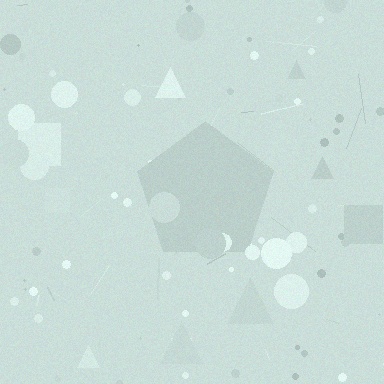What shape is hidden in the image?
A pentagon is hidden in the image.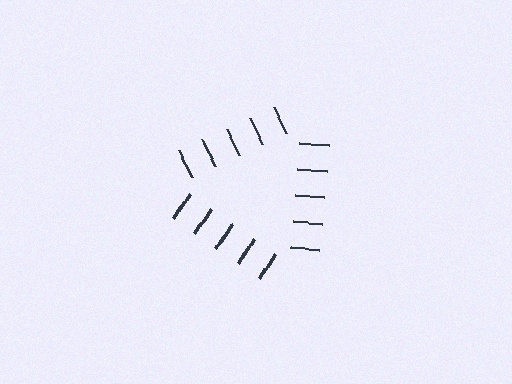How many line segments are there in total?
15 — 5 along each of the 3 edges.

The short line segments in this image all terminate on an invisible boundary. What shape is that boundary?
An illusory triangle — the line segments terminate on its edges but no continuous stroke is drawn.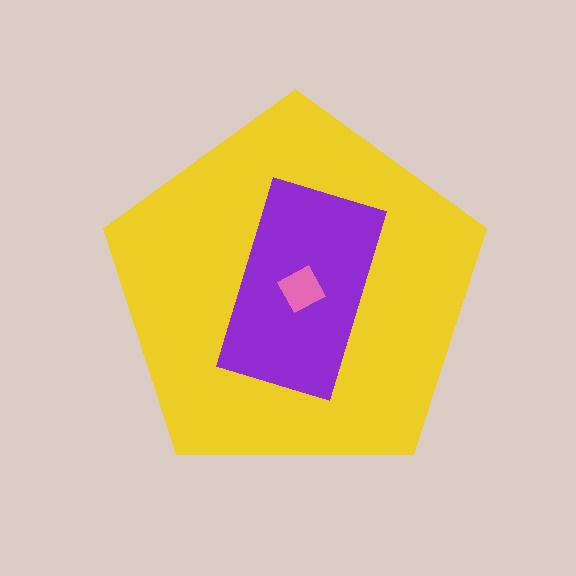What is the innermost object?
The pink diamond.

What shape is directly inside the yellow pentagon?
The purple rectangle.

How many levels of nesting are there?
3.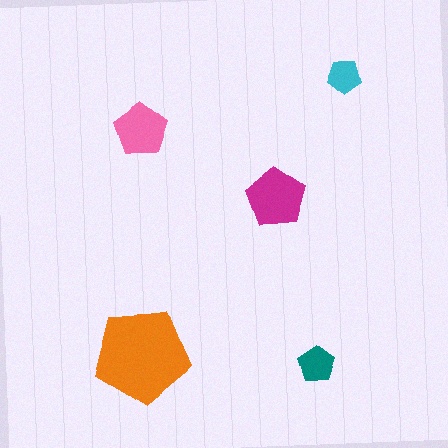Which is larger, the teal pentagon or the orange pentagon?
The orange one.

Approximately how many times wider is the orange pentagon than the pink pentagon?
About 2 times wider.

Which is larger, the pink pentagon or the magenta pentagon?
The magenta one.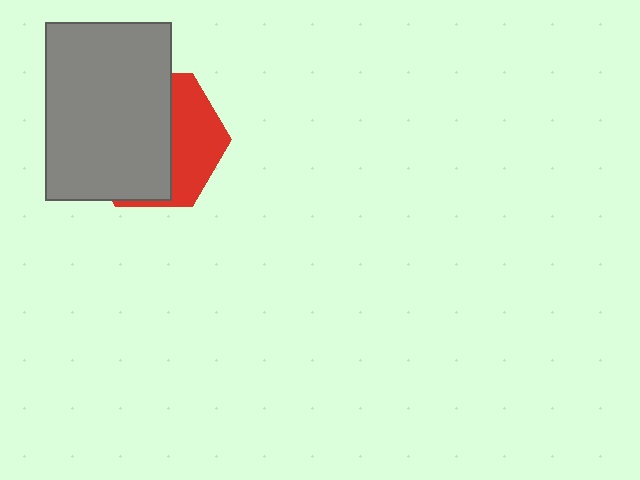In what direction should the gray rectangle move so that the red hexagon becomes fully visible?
The gray rectangle should move left. That is the shortest direction to clear the overlap and leave the red hexagon fully visible.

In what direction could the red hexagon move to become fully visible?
The red hexagon could move right. That would shift it out from behind the gray rectangle entirely.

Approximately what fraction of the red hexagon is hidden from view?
Roughly 63% of the red hexagon is hidden behind the gray rectangle.